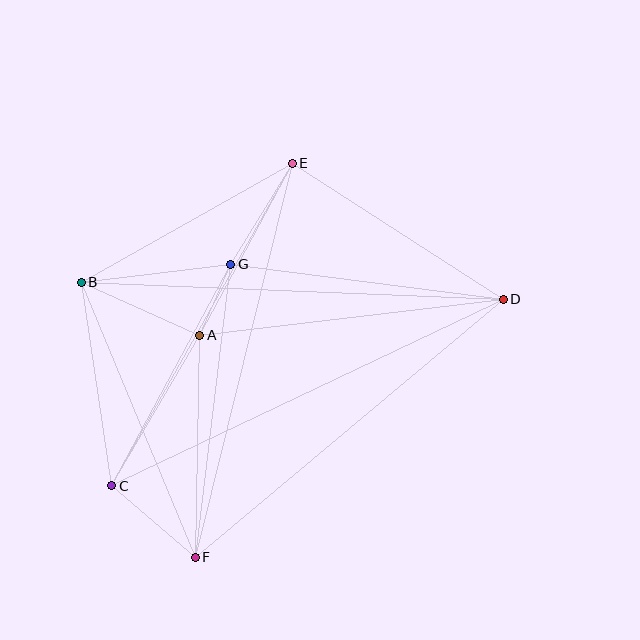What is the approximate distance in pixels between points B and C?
The distance between B and C is approximately 206 pixels.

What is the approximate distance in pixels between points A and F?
The distance between A and F is approximately 222 pixels.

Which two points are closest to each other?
Points A and G are closest to each other.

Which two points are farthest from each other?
Points C and D are farthest from each other.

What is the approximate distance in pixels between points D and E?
The distance between D and E is approximately 251 pixels.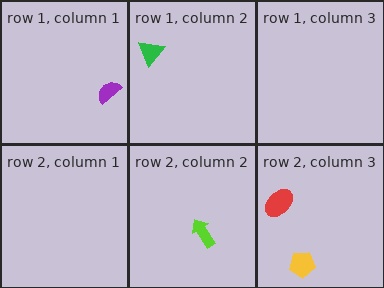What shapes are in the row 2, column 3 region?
The yellow pentagon, the red ellipse.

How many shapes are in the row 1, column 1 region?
1.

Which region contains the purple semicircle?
The row 1, column 1 region.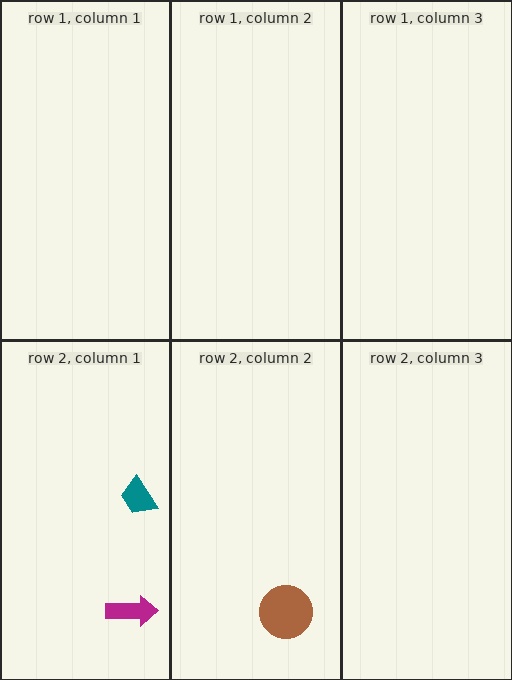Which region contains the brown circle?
The row 2, column 2 region.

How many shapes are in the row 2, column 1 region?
2.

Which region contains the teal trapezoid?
The row 2, column 1 region.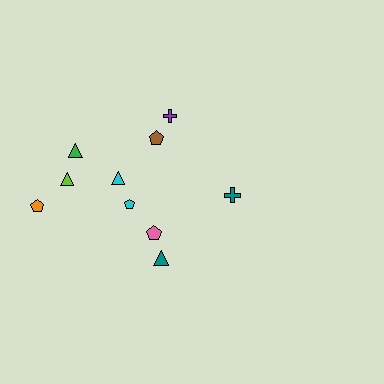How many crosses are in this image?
There are 2 crosses.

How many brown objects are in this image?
There is 1 brown object.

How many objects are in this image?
There are 10 objects.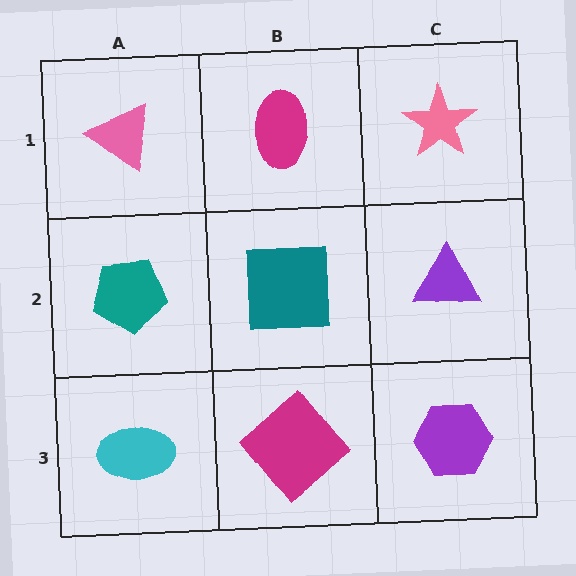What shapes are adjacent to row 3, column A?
A teal pentagon (row 2, column A), a magenta diamond (row 3, column B).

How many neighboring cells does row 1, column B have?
3.